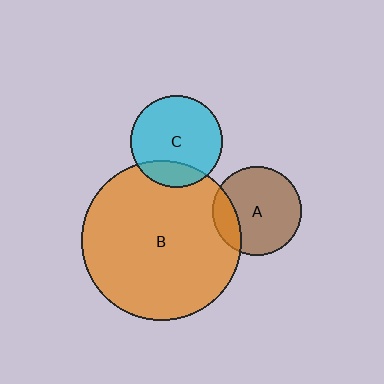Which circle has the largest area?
Circle B (orange).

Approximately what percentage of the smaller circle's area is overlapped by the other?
Approximately 20%.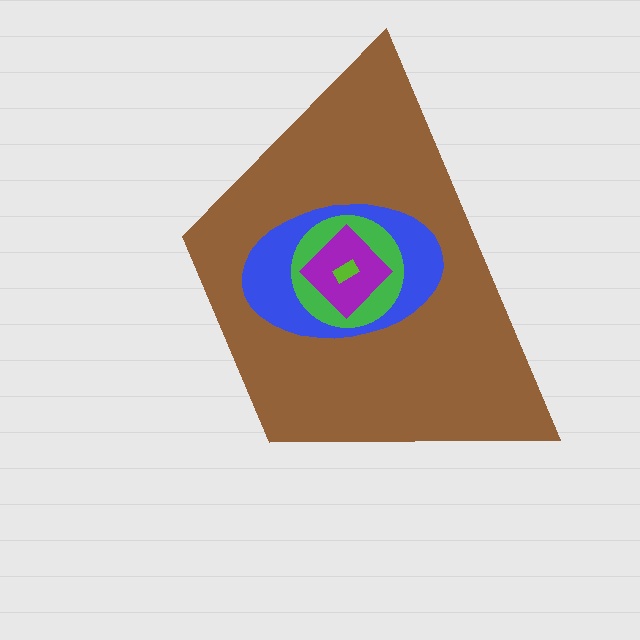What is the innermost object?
The lime rectangle.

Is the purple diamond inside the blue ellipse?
Yes.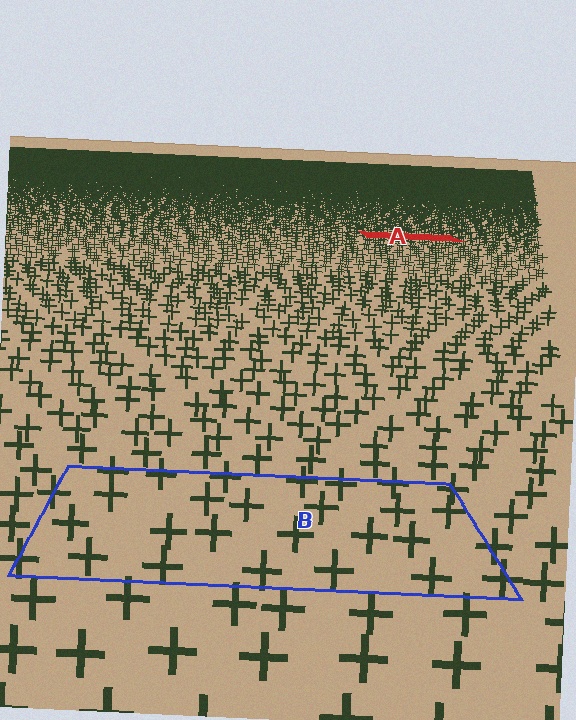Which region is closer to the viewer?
Region B is closer. The texture elements there are larger and more spread out.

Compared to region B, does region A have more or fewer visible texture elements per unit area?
Region A has more texture elements per unit area — they are packed more densely because it is farther away.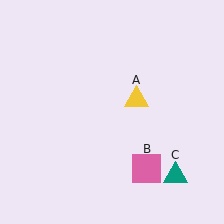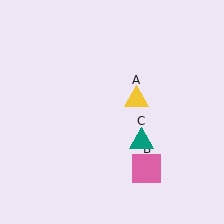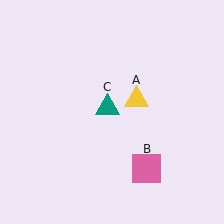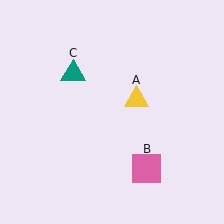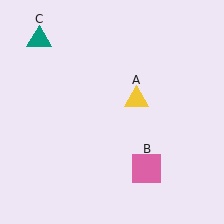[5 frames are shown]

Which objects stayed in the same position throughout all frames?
Yellow triangle (object A) and pink square (object B) remained stationary.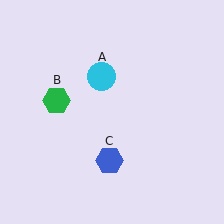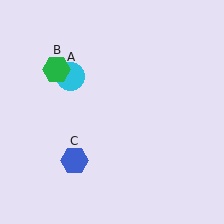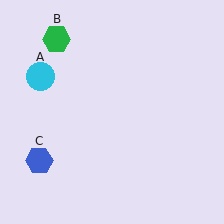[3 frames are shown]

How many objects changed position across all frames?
3 objects changed position: cyan circle (object A), green hexagon (object B), blue hexagon (object C).